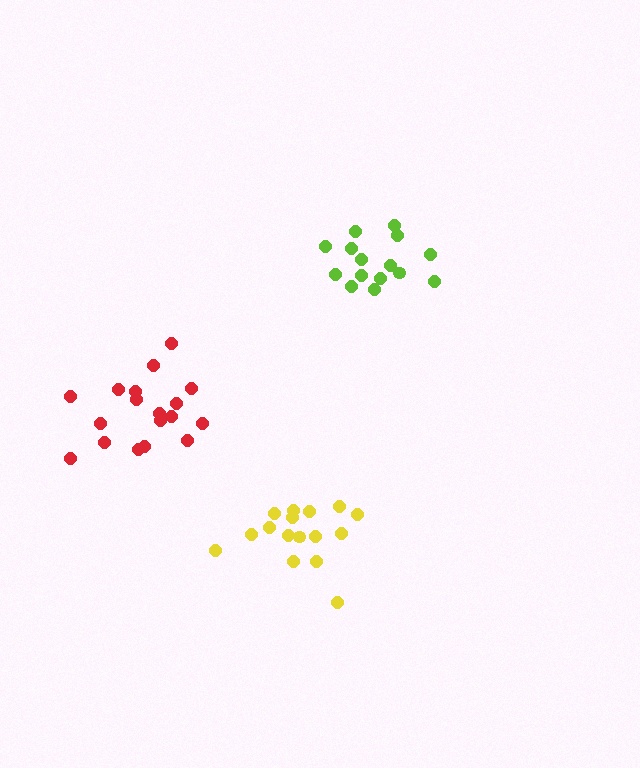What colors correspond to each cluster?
The clusters are colored: yellow, lime, red.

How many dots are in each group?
Group 1: 16 dots, Group 2: 15 dots, Group 3: 18 dots (49 total).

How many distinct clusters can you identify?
There are 3 distinct clusters.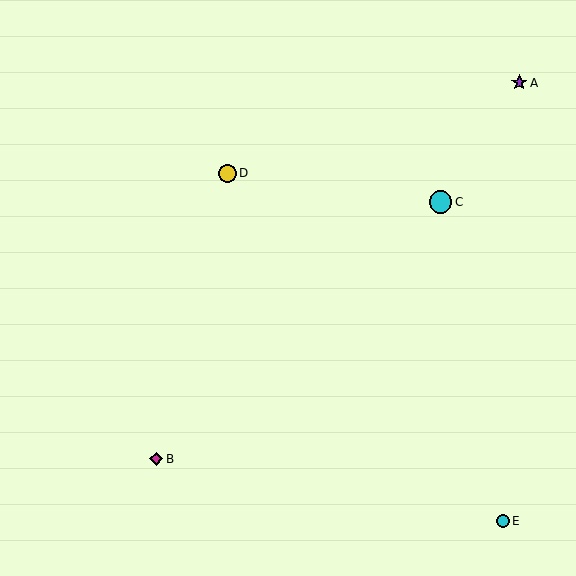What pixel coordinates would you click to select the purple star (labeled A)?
Click at (519, 83) to select the purple star A.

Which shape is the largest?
The cyan circle (labeled C) is the largest.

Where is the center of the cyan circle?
The center of the cyan circle is at (440, 202).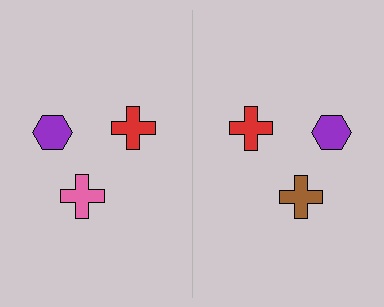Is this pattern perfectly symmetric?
No, the pattern is not perfectly symmetric. The brown cross on the right side breaks the symmetry — its mirror counterpart is pink.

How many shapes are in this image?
There are 6 shapes in this image.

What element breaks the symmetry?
The brown cross on the right side breaks the symmetry — its mirror counterpart is pink.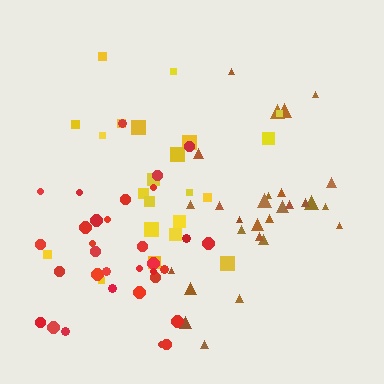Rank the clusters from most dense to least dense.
red, brown, yellow.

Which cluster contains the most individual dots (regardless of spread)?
Red (32).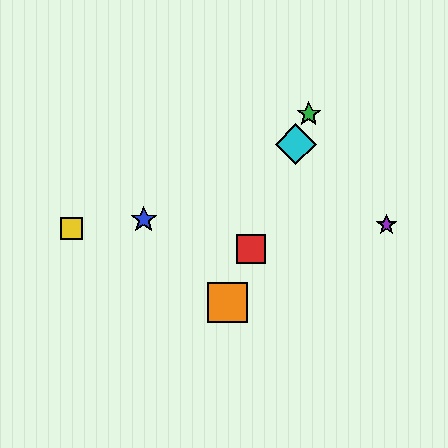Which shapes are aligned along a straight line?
The red square, the green star, the orange square, the cyan diamond are aligned along a straight line.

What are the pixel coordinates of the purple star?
The purple star is at (387, 225).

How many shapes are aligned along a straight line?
4 shapes (the red square, the green star, the orange square, the cyan diamond) are aligned along a straight line.